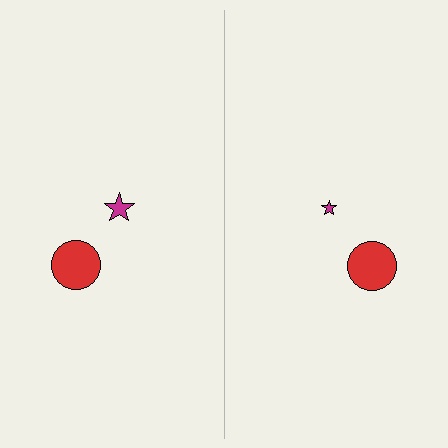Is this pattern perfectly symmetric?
No, the pattern is not perfectly symmetric. The magenta star on the right side has a different size than its mirror counterpart.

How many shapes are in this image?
There are 4 shapes in this image.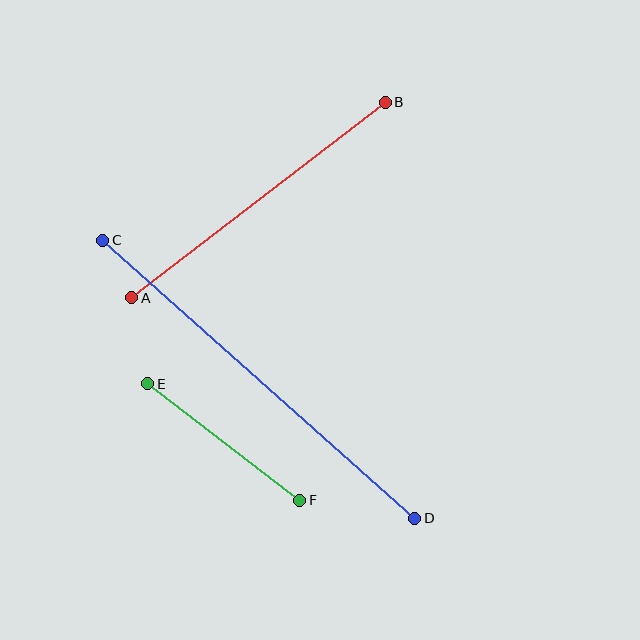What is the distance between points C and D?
The distance is approximately 418 pixels.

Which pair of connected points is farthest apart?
Points C and D are farthest apart.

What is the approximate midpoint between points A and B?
The midpoint is at approximately (259, 200) pixels.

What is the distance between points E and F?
The distance is approximately 191 pixels.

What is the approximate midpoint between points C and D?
The midpoint is at approximately (259, 379) pixels.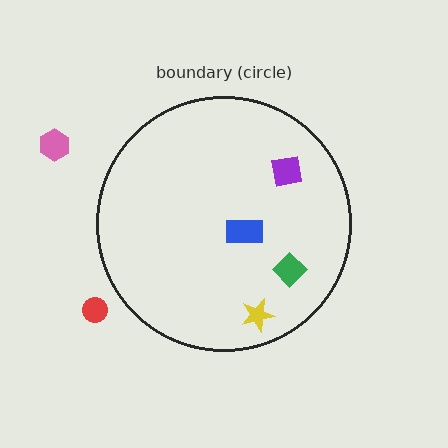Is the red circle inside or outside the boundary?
Outside.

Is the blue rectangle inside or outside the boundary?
Inside.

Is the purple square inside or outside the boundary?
Inside.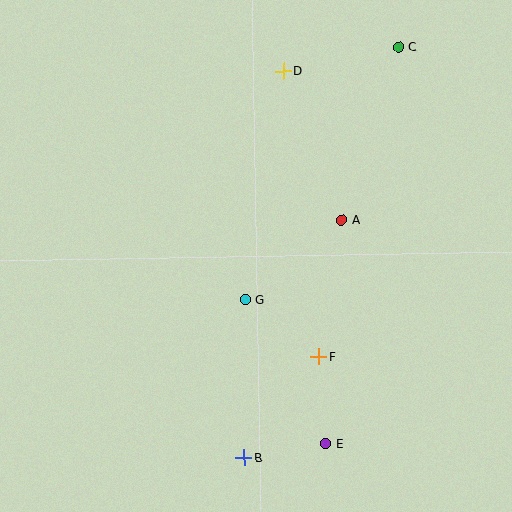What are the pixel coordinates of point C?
Point C is at (399, 47).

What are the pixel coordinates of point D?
Point D is at (283, 71).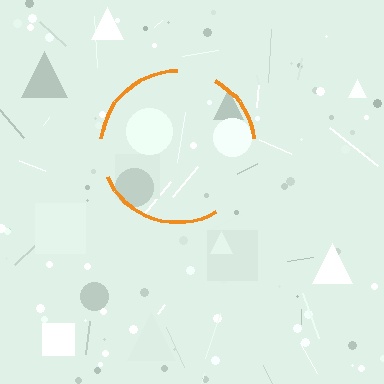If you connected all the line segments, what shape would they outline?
They would outline a circle.